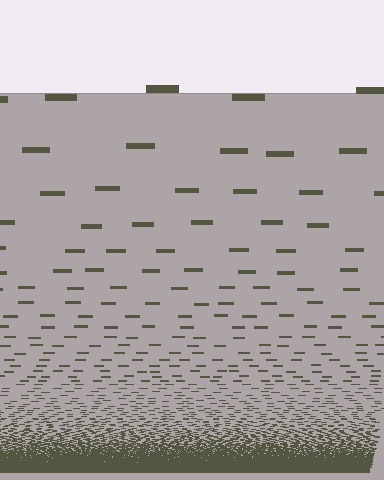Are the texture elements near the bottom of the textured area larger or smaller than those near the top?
Smaller. The gradient is inverted — elements near the bottom are smaller and denser.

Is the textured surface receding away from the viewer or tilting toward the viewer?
The surface appears to tilt toward the viewer. Texture elements get larger and sparser toward the top.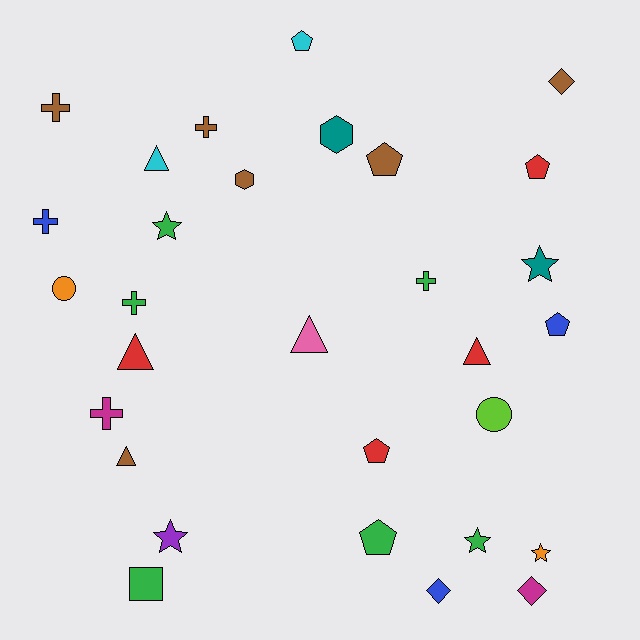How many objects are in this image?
There are 30 objects.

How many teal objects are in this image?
There are 2 teal objects.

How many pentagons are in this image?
There are 6 pentagons.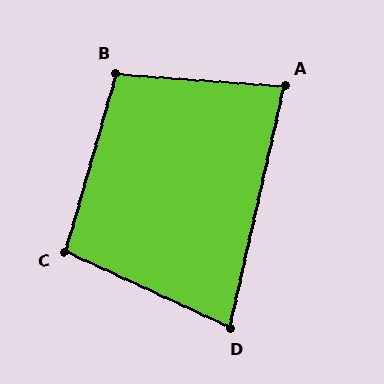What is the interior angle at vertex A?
Approximately 82 degrees (acute).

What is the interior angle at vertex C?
Approximately 98 degrees (obtuse).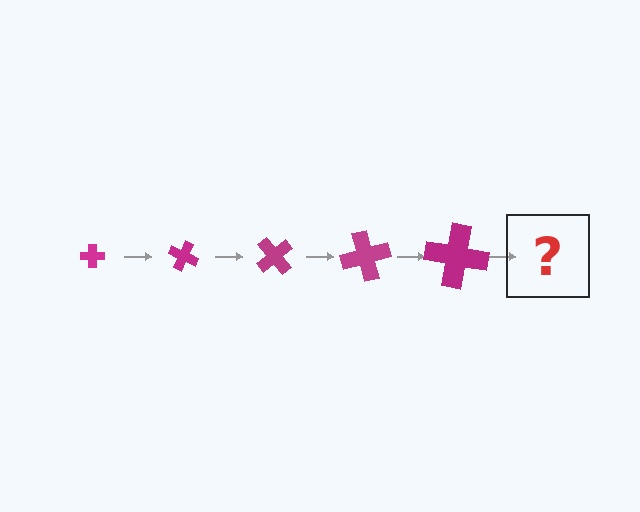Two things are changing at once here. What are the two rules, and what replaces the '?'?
The two rules are that the cross grows larger each step and it rotates 25 degrees each step. The '?' should be a cross, larger than the previous one and rotated 125 degrees from the start.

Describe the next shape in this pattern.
It should be a cross, larger than the previous one and rotated 125 degrees from the start.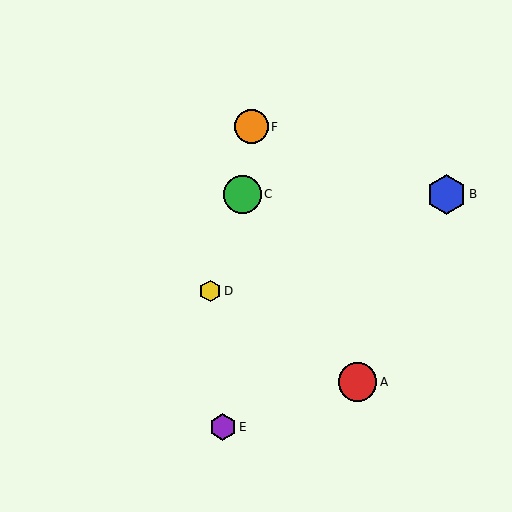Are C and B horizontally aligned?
Yes, both are at y≈194.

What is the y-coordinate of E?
Object E is at y≈427.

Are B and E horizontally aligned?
No, B is at y≈194 and E is at y≈427.